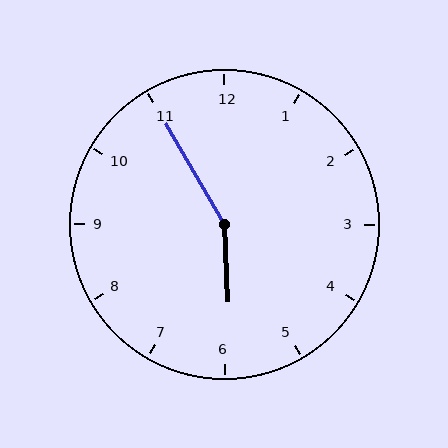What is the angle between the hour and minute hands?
Approximately 152 degrees.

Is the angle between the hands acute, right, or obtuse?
It is obtuse.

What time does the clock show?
5:55.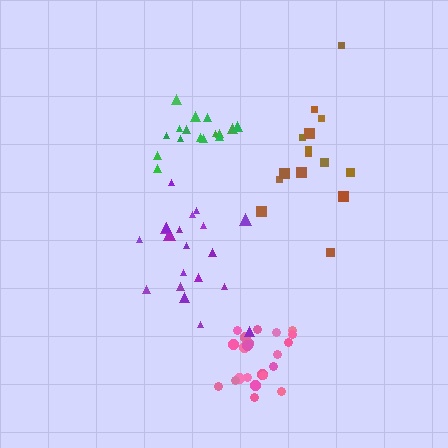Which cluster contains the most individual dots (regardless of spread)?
Pink (22).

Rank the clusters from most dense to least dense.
pink, green, purple, brown.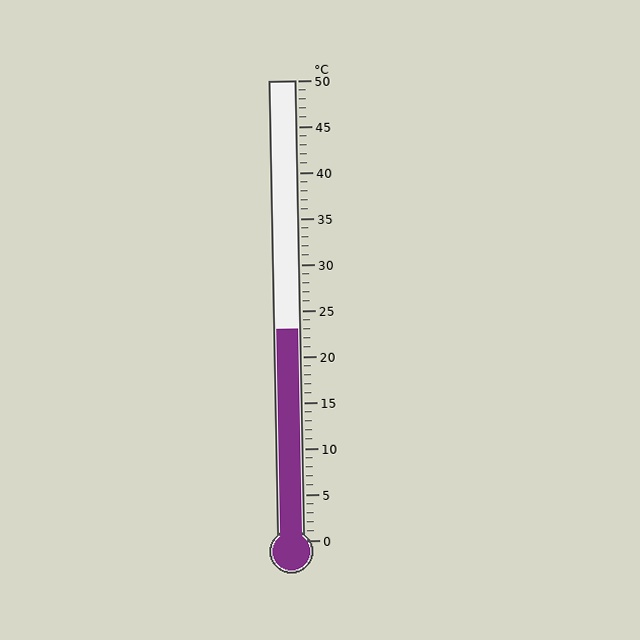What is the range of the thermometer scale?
The thermometer scale ranges from 0°C to 50°C.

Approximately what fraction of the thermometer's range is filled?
The thermometer is filled to approximately 45% of its range.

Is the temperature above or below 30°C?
The temperature is below 30°C.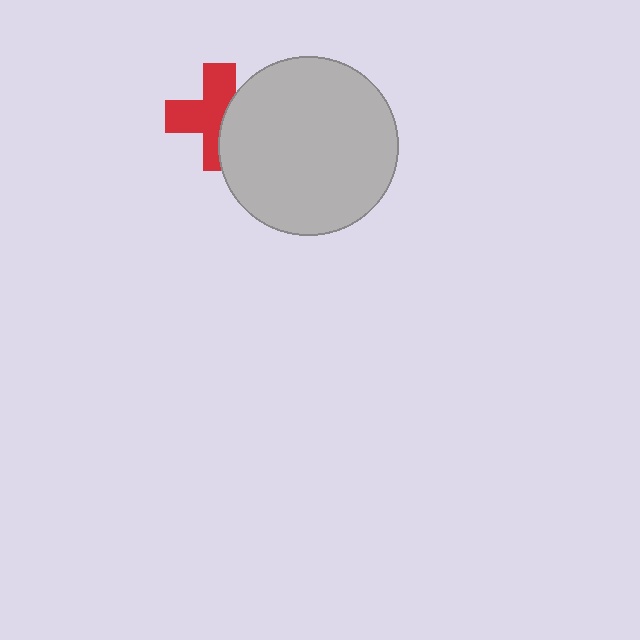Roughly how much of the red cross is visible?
About half of it is visible (roughly 61%).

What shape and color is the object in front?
The object in front is a light gray circle.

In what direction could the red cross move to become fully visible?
The red cross could move left. That would shift it out from behind the light gray circle entirely.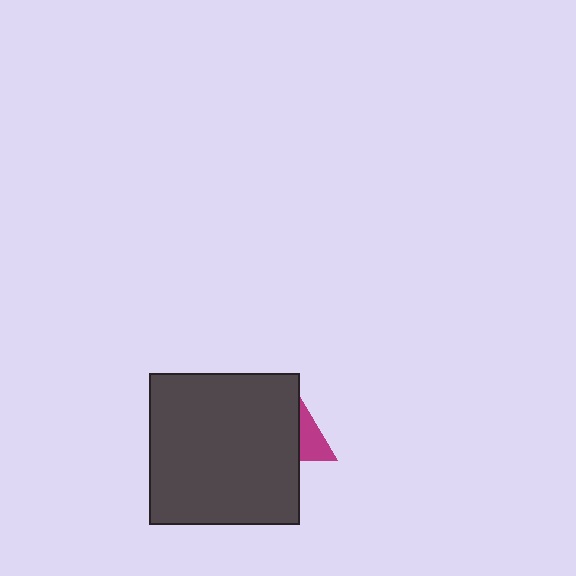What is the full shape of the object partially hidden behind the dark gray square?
The partially hidden object is a magenta triangle.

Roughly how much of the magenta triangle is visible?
A small part of it is visible (roughly 36%).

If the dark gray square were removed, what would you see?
You would see the complete magenta triangle.